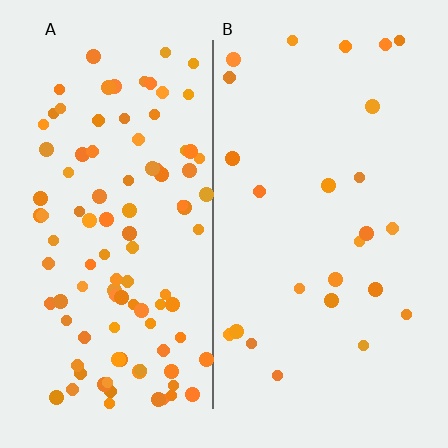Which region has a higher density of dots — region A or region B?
A (the left).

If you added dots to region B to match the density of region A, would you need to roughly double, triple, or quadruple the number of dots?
Approximately quadruple.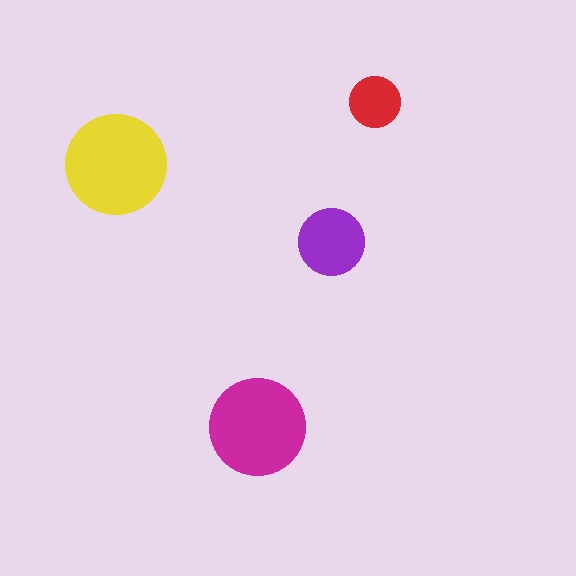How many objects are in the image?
There are 4 objects in the image.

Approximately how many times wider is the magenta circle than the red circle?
About 2 times wider.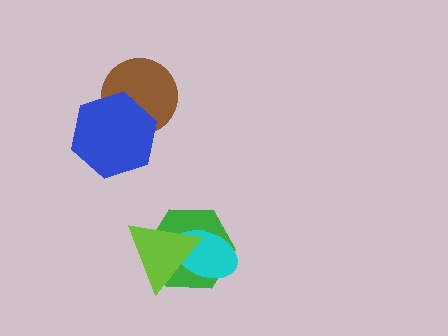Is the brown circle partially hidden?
Yes, it is partially covered by another shape.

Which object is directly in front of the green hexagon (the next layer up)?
The cyan ellipse is directly in front of the green hexagon.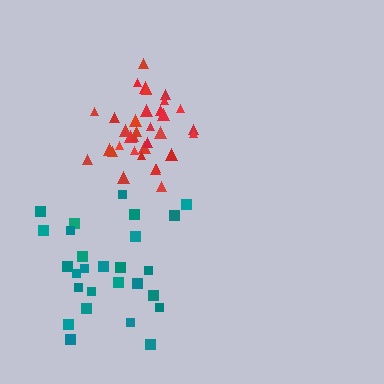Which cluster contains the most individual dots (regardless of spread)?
Red (34).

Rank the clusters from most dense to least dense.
red, teal.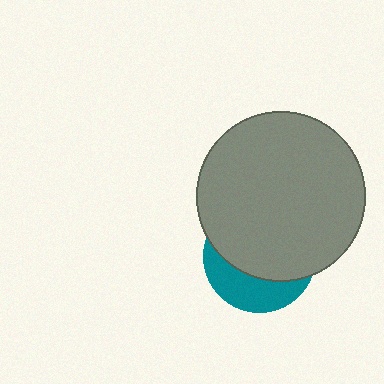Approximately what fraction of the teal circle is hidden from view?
Roughly 67% of the teal circle is hidden behind the gray circle.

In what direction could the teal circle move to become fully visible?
The teal circle could move down. That would shift it out from behind the gray circle entirely.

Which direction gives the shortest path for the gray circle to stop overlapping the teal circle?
Moving up gives the shortest separation.